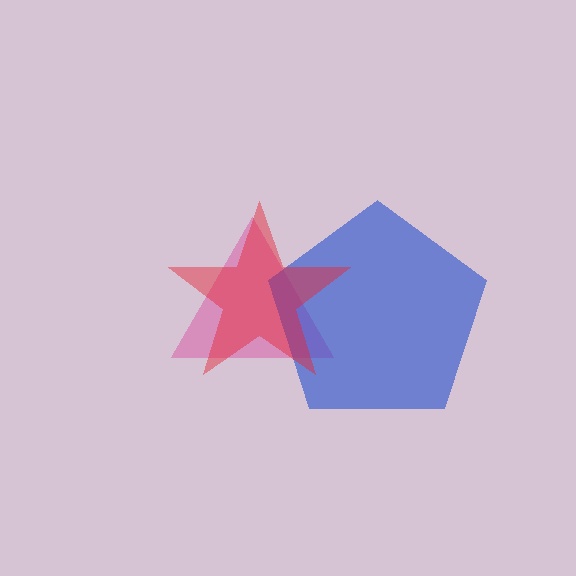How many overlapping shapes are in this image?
There are 3 overlapping shapes in the image.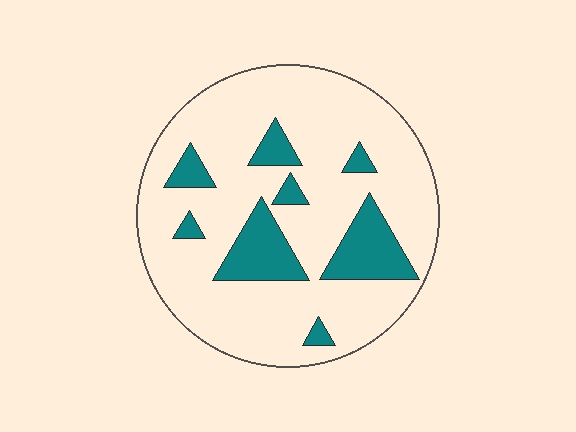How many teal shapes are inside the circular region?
8.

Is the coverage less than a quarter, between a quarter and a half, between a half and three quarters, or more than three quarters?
Less than a quarter.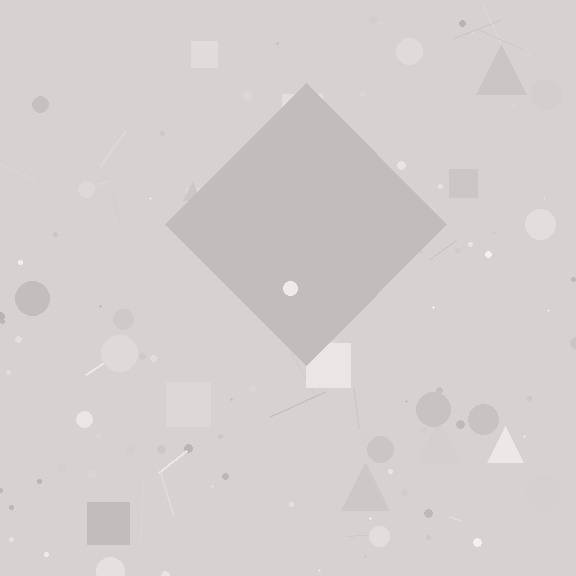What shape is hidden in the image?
A diamond is hidden in the image.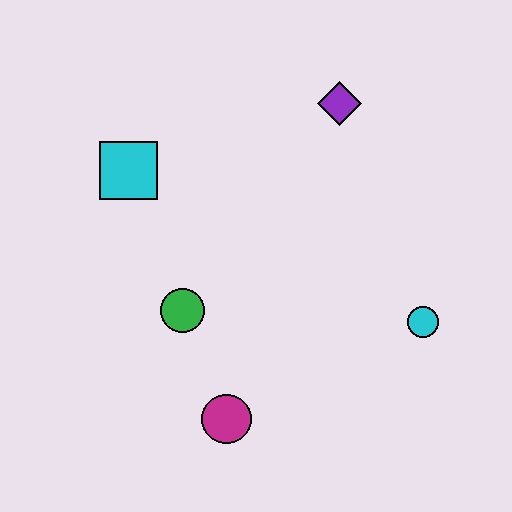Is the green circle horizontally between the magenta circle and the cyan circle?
No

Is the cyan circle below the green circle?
Yes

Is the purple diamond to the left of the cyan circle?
Yes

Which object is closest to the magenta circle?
The green circle is closest to the magenta circle.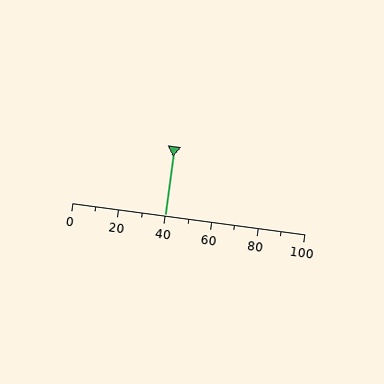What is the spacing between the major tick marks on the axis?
The major ticks are spaced 20 apart.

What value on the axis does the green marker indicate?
The marker indicates approximately 40.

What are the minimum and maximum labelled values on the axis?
The axis runs from 0 to 100.